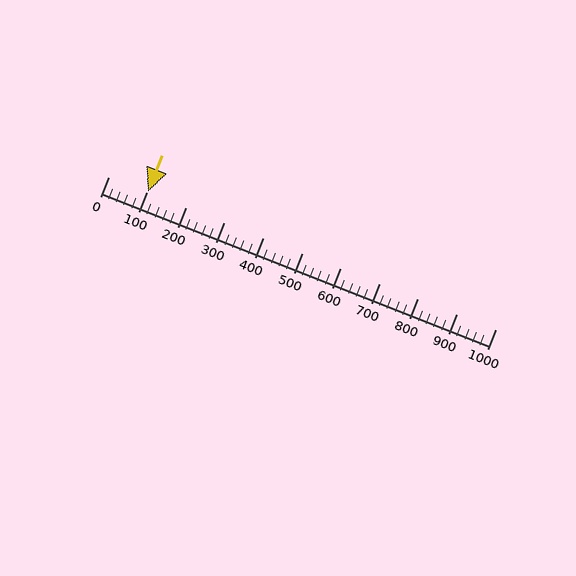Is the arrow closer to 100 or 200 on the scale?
The arrow is closer to 100.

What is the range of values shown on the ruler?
The ruler shows values from 0 to 1000.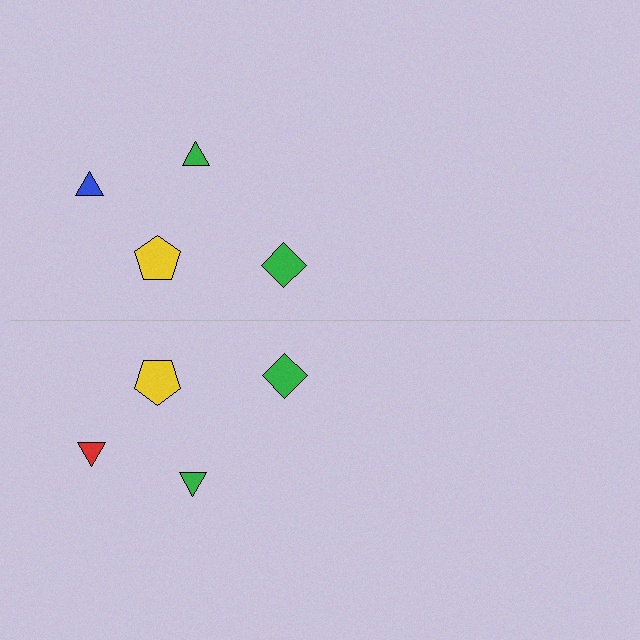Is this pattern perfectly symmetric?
No, the pattern is not perfectly symmetric. The red triangle on the bottom side breaks the symmetry — its mirror counterpart is blue.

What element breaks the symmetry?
The red triangle on the bottom side breaks the symmetry — its mirror counterpart is blue.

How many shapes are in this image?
There are 8 shapes in this image.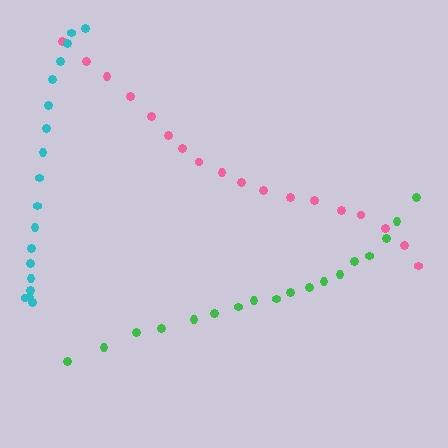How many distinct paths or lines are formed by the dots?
There are 3 distinct paths.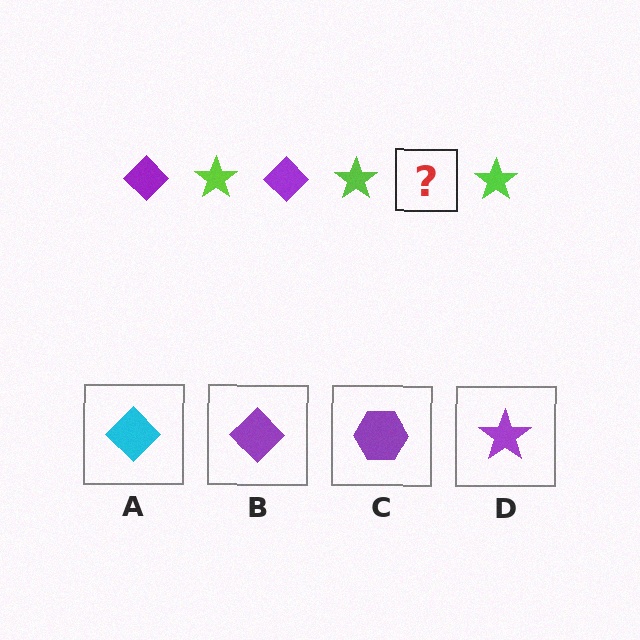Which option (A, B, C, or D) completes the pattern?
B.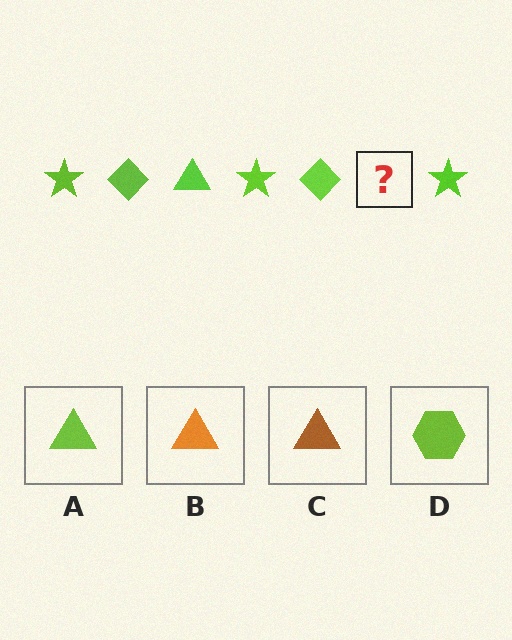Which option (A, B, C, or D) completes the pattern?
A.